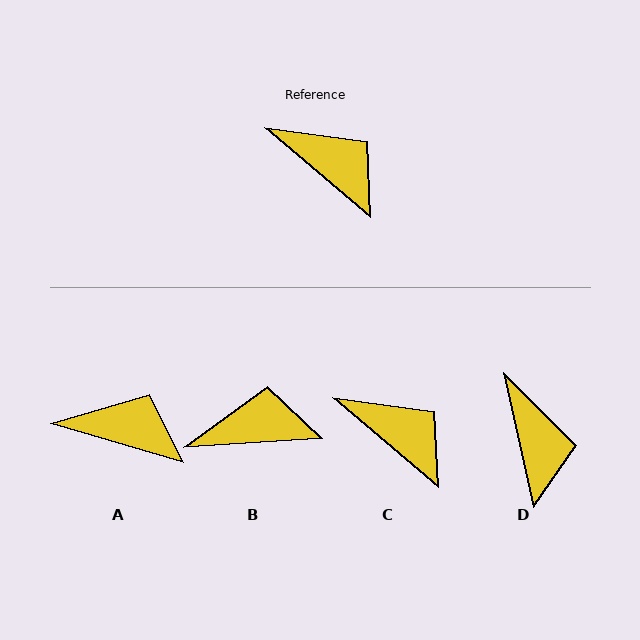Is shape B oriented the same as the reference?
No, it is off by about 44 degrees.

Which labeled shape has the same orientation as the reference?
C.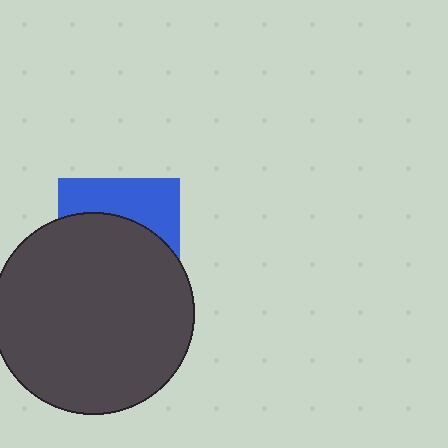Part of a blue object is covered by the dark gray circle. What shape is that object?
It is a square.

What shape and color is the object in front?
The object in front is a dark gray circle.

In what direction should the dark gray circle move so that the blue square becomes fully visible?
The dark gray circle should move down. That is the shortest direction to clear the overlap and leave the blue square fully visible.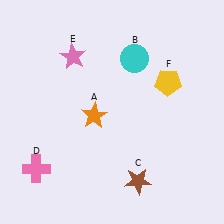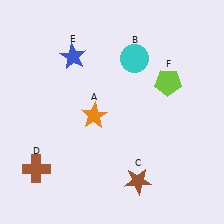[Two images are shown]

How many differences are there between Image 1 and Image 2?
There are 3 differences between the two images.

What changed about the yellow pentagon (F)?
In Image 1, F is yellow. In Image 2, it changed to lime.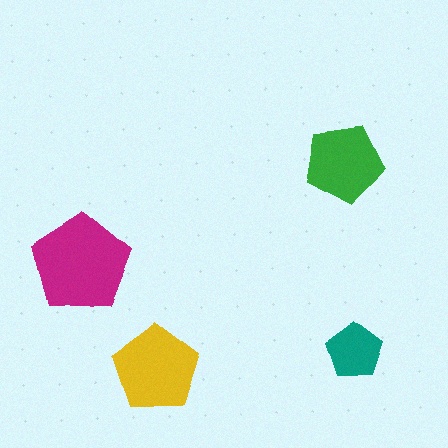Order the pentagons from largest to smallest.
the magenta one, the yellow one, the green one, the teal one.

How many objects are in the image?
There are 4 objects in the image.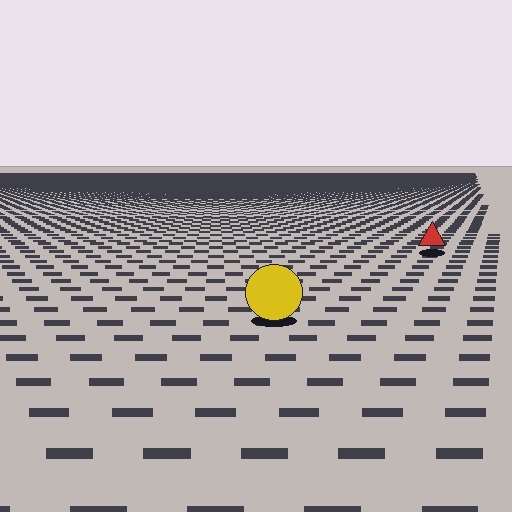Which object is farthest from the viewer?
The red triangle is farthest from the viewer. It appears smaller and the ground texture around it is denser.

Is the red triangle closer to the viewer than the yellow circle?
No. The yellow circle is closer — you can tell from the texture gradient: the ground texture is coarser near it.